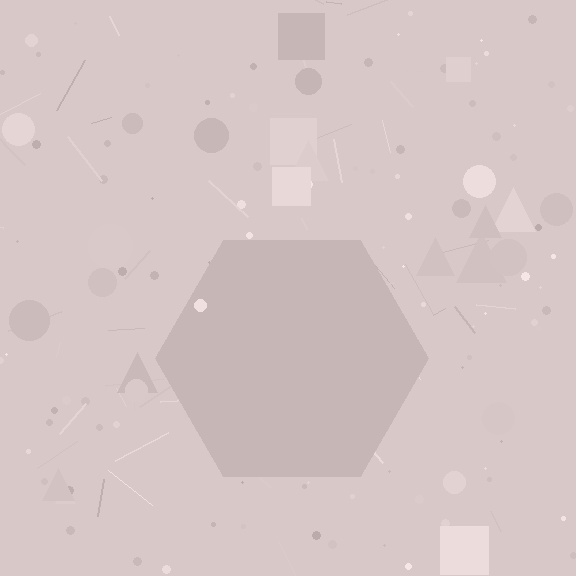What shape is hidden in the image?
A hexagon is hidden in the image.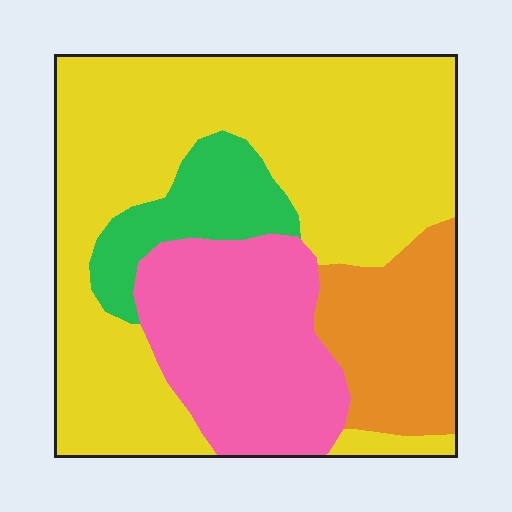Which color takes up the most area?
Yellow, at roughly 55%.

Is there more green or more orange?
Orange.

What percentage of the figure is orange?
Orange covers around 15% of the figure.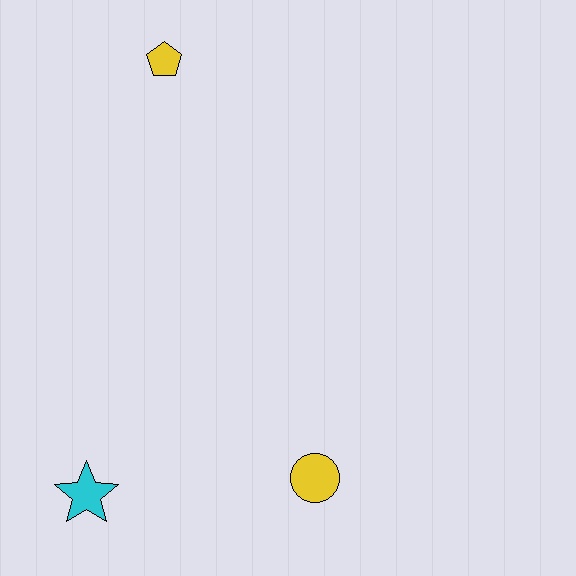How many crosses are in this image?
There are no crosses.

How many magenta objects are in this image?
There are no magenta objects.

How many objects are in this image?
There are 3 objects.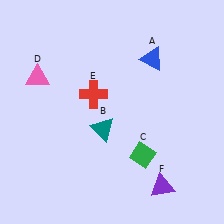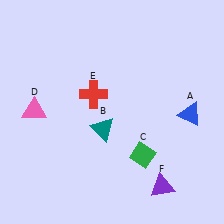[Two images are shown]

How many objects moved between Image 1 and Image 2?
2 objects moved between the two images.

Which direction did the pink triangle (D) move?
The pink triangle (D) moved down.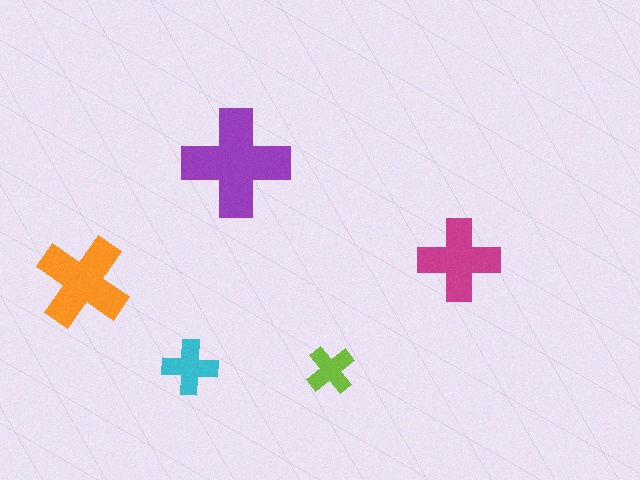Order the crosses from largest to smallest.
the purple one, the orange one, the magenta one, the cyan one, the lime one.